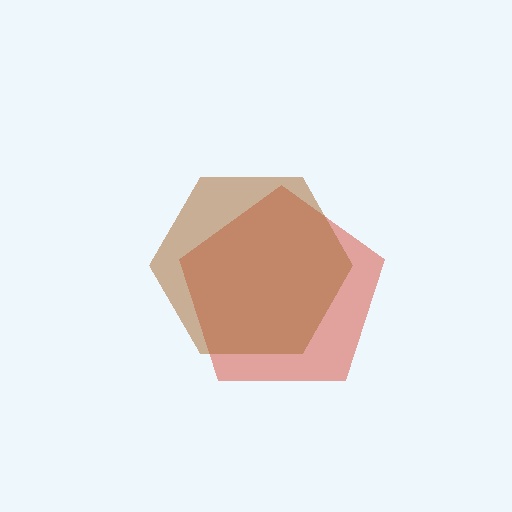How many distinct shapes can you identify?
There are 2 distinct shapes: a red pentagon, a brown hexagon.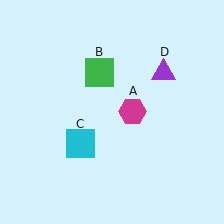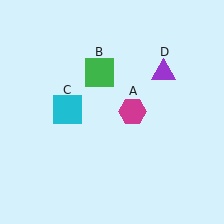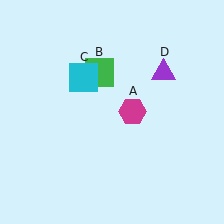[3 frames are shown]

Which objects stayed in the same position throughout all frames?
Magenta hexagon (object A) and green square (object B) and purple triangle (object D) remained stationary.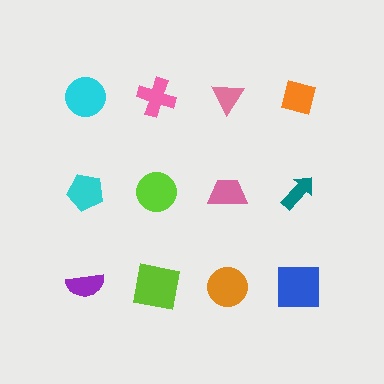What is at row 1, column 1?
A cyan circle.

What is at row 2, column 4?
A teal arrow.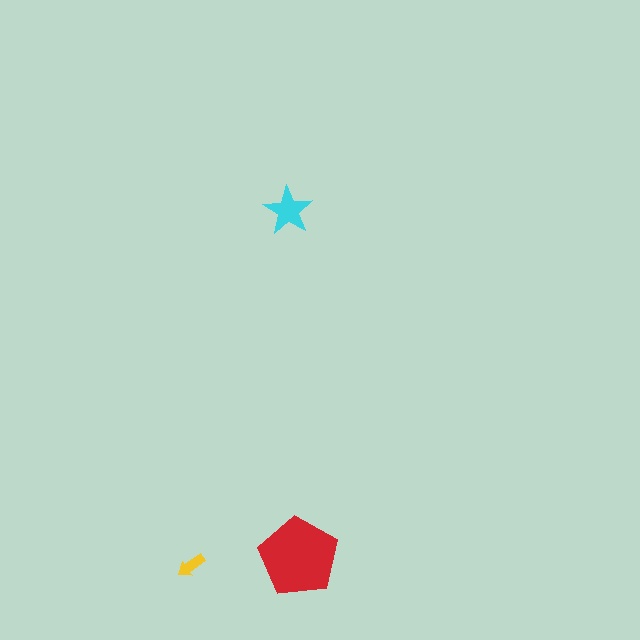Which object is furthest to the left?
The yellow arrow is leftmost.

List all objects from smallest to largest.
The yellow arrow, the cyan star, the red pentagon.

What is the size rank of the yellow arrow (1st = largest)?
3rd.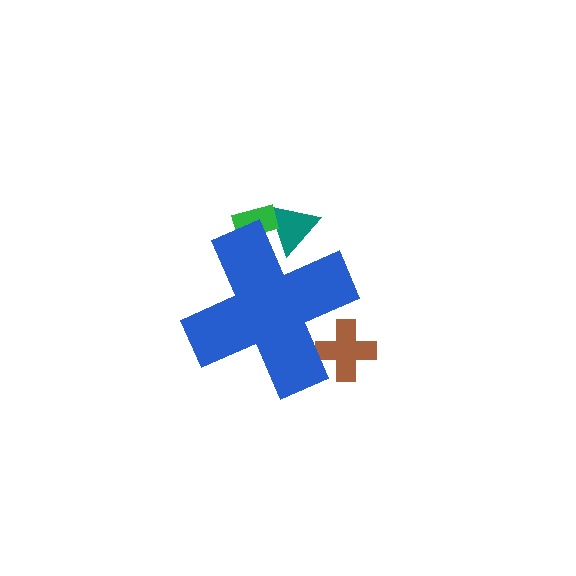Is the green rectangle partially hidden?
Yes, the green rectangle is partially hidden behind the blue cross.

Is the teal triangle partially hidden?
Yes, the teal triangle is partially hidden behind the blue cross.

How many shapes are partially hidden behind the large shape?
3 shapes are partially hidden.